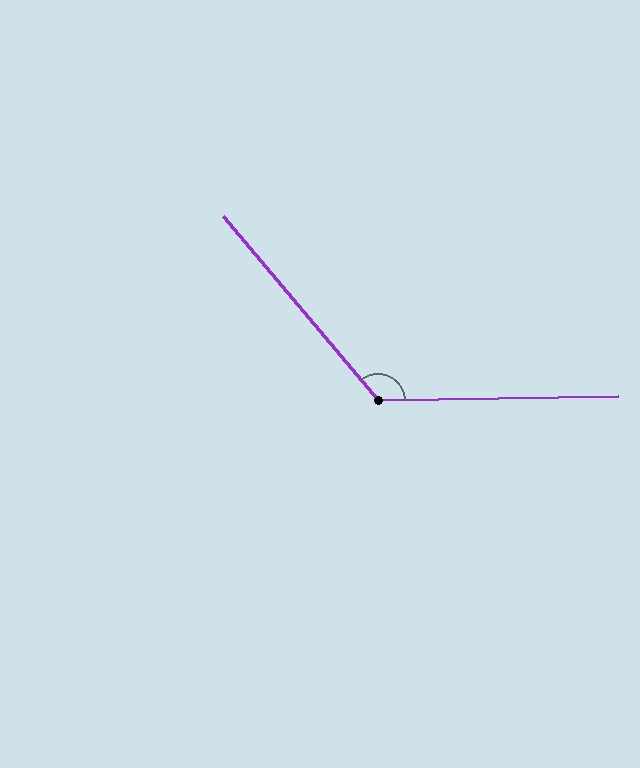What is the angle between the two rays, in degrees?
Approximately 129 degrees.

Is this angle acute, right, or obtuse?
It is obtuse.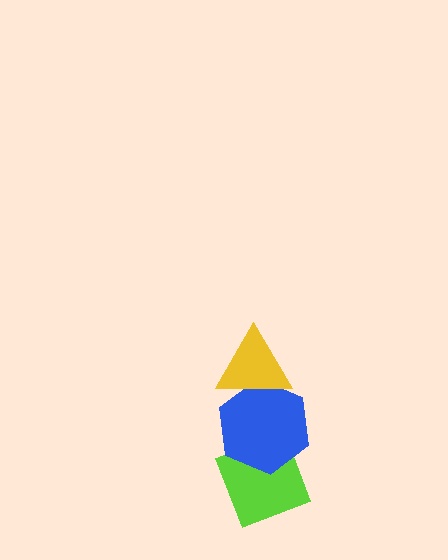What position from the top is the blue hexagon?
The blue hexagon is 2nd from the top.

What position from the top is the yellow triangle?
The yellow triangle is 1st from the top.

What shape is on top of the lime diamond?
The blue hexagon is on top of the lime diamond.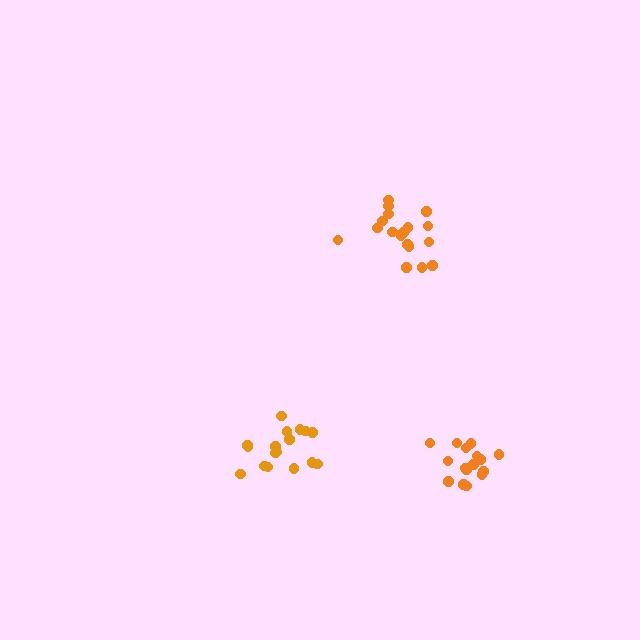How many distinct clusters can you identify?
There are 3 distinct clusters.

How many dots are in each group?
Group 1: 17 dots, Group 2: 16 dots, Group 3: 18 dots (51 total).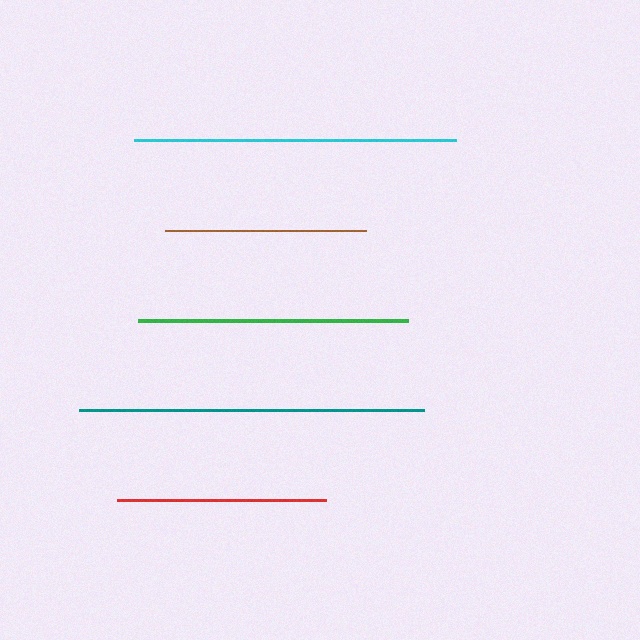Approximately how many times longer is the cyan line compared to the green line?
The cyan line is approximately 1.2 times the length of the green line.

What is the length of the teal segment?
The teal segment is approximately 345 pixels long.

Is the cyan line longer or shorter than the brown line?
The cyan line is longer than the brown line.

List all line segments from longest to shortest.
From longest to shortest: teal, cyan, green, red, brown.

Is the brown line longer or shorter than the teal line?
The teal line is longer than the brown line.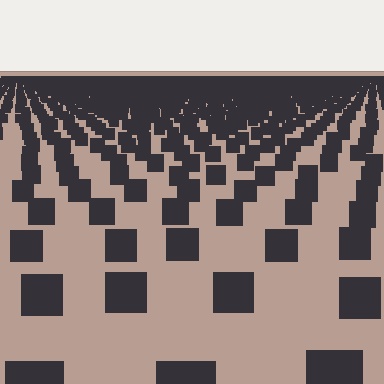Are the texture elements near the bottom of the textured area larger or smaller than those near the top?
Larger. Near the bottom, elements are closer to the viewer and appear at a bigger on-screen size.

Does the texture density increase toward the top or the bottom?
Density increases toward the top.